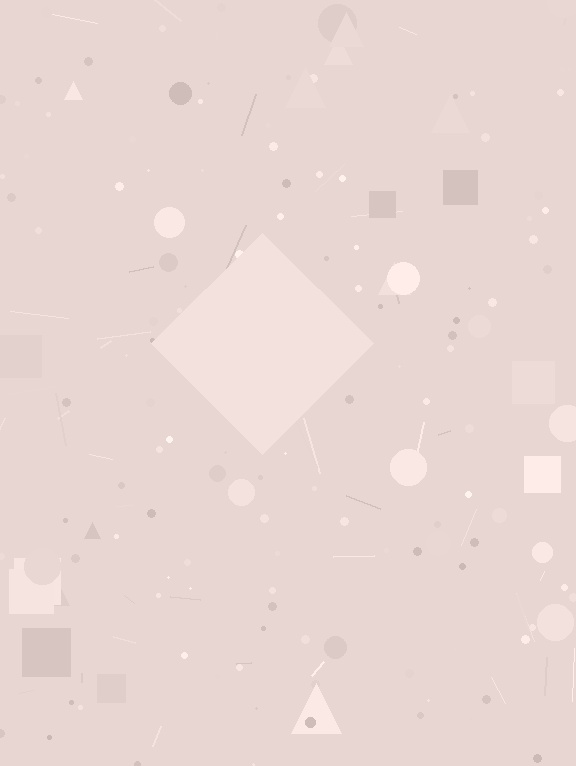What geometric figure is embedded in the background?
A diamond is embedded in the background.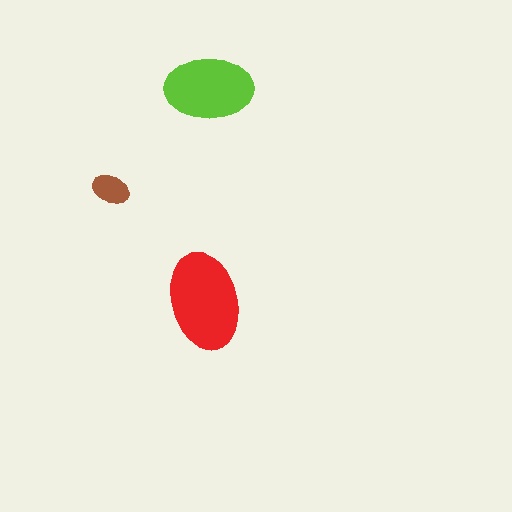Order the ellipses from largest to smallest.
the red one, the lime one, the brown one.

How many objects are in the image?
There are 3 objects in the image.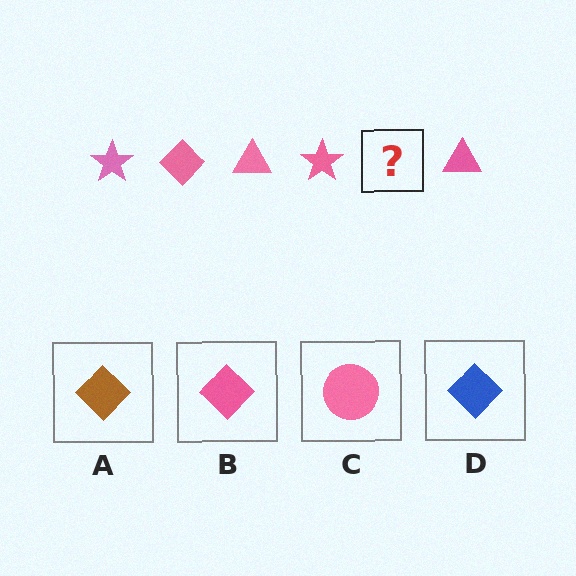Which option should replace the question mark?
Option B.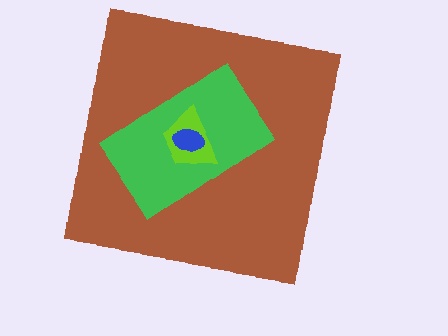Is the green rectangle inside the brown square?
Yes.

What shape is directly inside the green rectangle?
The lime trapezoid.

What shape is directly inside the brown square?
The green rectangle.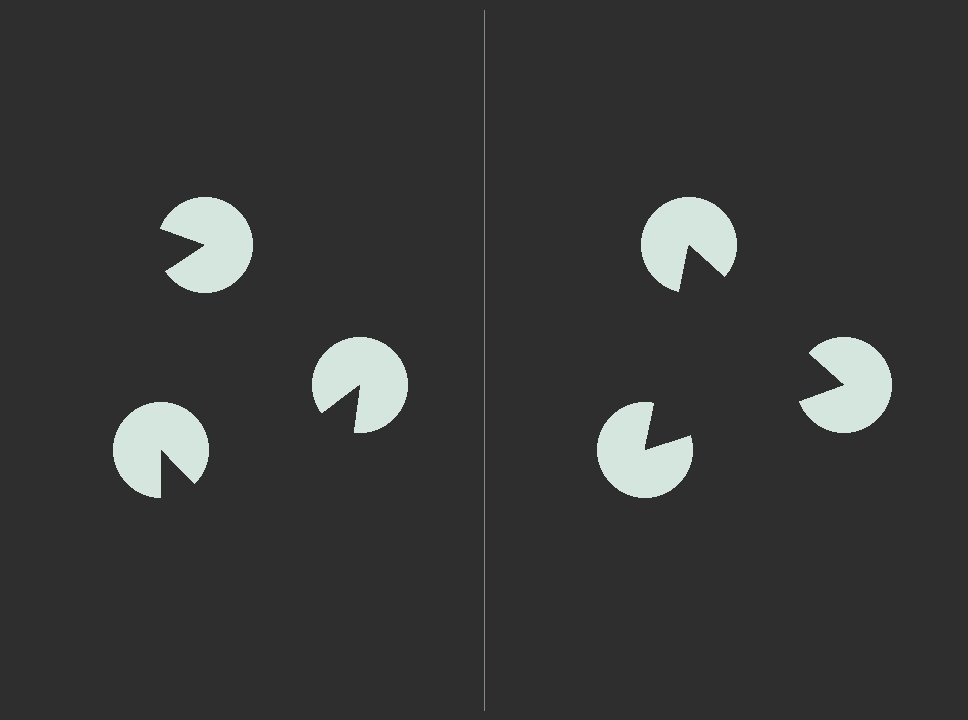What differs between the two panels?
The pac-man discs are positioned identically on both sides; only the wedge orientations differ. On the right they align to a triangle; on the left they are misaligned.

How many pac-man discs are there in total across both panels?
6 — 3 on each side.